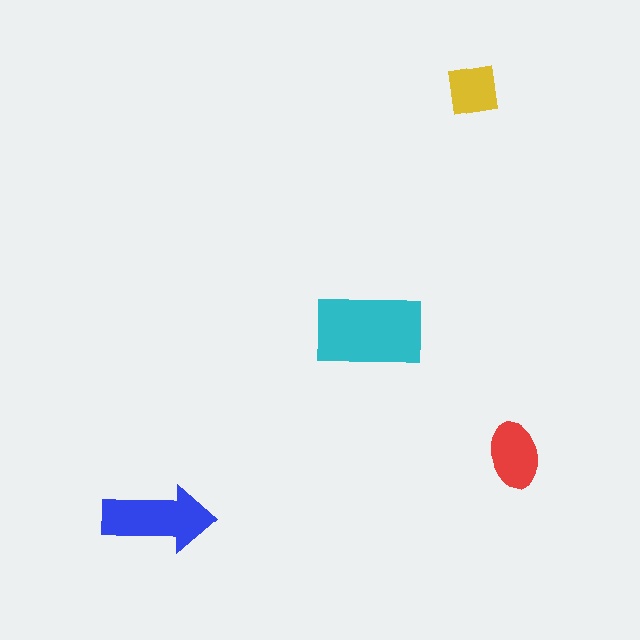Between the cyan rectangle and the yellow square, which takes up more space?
The cyan rectangle.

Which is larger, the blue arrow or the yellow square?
The blue arrow.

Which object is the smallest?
The yellow square.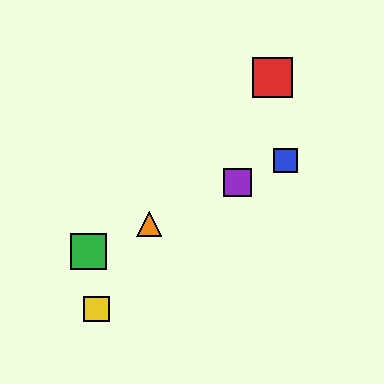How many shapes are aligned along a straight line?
4 shapes (the blue square, the green square, the purple square, the orange triangle) are aligned along a straight line.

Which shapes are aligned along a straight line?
The blue square, the green square, the purple square, the orange triangle are aligned along a straight line.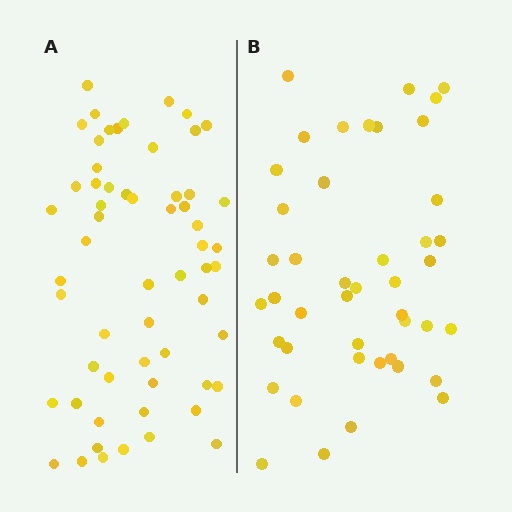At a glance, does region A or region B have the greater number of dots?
Region A (the left region) has more dots.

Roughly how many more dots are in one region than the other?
Region A has approximately 15 more dots than region B.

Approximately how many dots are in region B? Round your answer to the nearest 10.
About 40 dots. (The exact count is 44, which rounds to 40.)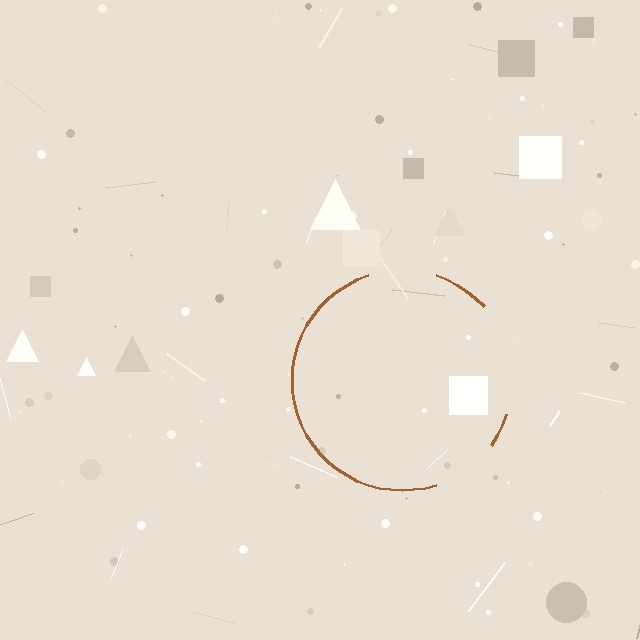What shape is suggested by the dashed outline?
The dashed outline suggests a circle.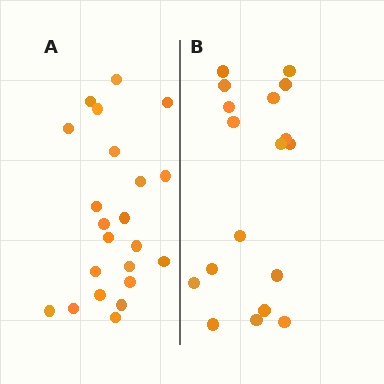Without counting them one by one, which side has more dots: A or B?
Region A (the left region) has more dots.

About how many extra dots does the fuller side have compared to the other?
Region A has about 4 more dots than region B.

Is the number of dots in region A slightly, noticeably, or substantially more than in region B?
Region A has only slightly more — the two regions are fairly close. The ratio is roughly 1.2 to 1.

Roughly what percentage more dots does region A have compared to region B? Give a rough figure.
About 20% more.